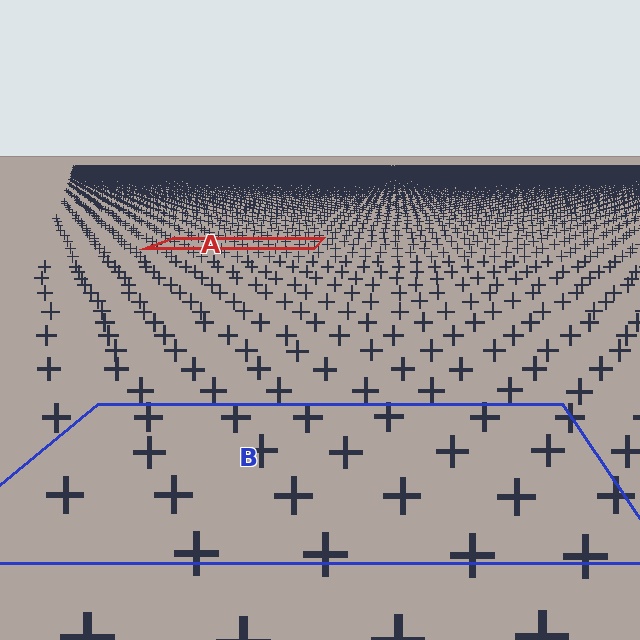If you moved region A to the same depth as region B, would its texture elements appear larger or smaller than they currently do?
They would appear larger. At a closer depth, the same texture elements are projected at a bigger on-screen size.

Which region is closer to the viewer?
Region B is closer. The texture elements there are larger and more spread out.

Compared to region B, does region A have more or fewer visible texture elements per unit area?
Region A has more texture elements per unit area — they are packed more densely because it is farther away.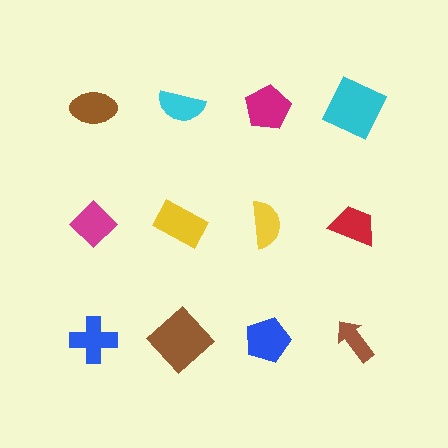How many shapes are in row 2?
4 shapes.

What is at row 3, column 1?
A blue cross.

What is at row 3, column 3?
A blue pentagon.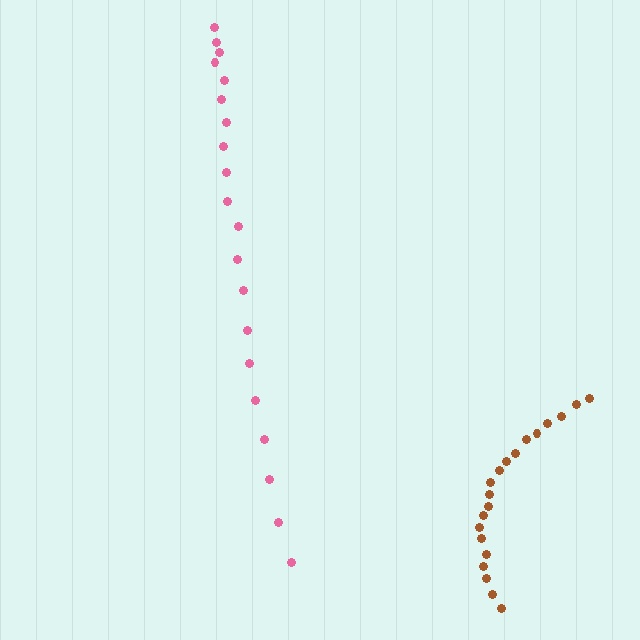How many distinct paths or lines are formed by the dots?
There are 2 distinct paths.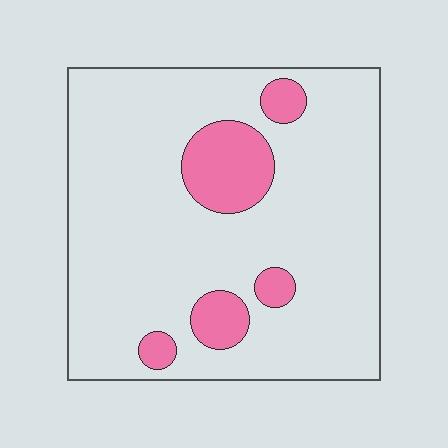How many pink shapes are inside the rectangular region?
5.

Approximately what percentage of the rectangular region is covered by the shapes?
Approximately 15%.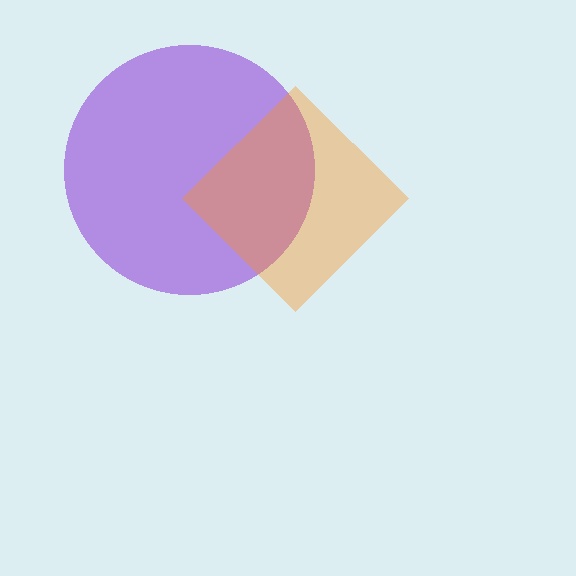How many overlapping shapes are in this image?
There are 2 overlapping shapes in the image.